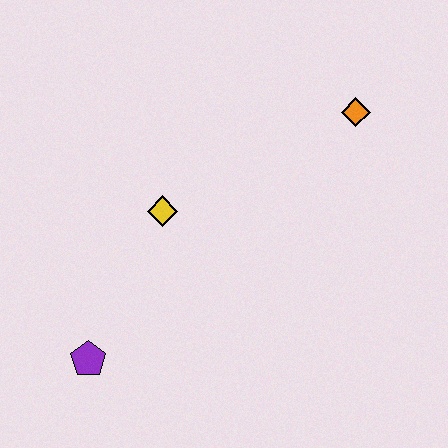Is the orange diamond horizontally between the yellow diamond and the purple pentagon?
No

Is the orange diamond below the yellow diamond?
No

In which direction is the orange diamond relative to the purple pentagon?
The orange diamond is to the right of the purple pentagon.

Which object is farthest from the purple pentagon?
The orange diamond is farthest from the purple pentagon.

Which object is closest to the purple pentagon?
The yellow diamond is closest to the purple pentagon.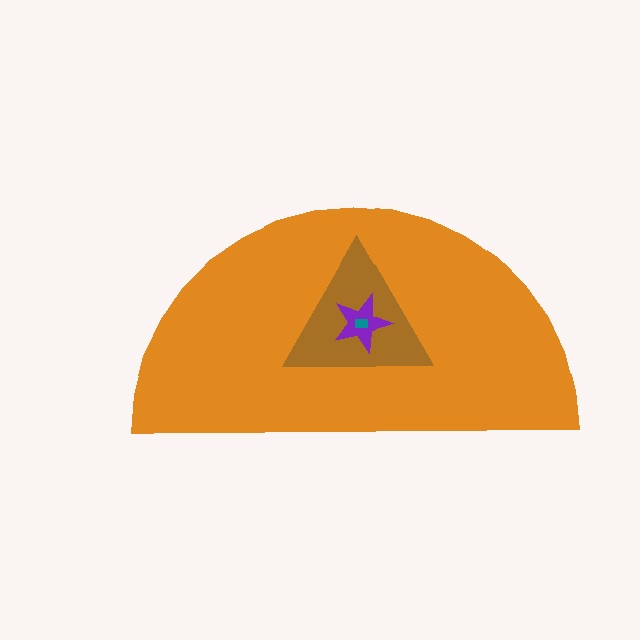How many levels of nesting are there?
4.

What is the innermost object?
The teal rectangle.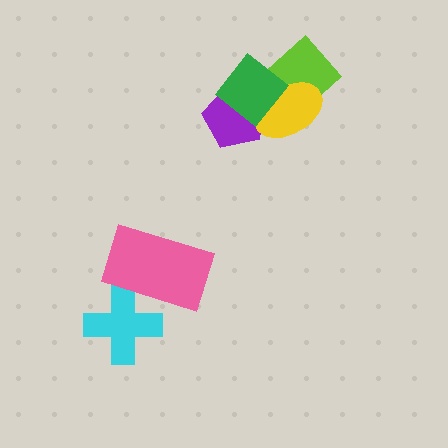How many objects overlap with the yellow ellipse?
3 objects overlap with the yellow ellipse.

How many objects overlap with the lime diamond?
2 objects overlap with the lime diamond.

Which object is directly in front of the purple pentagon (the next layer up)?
The yellow ellipse is directly in front of the purple pentagon.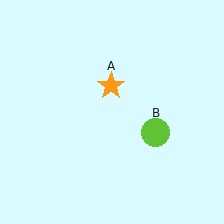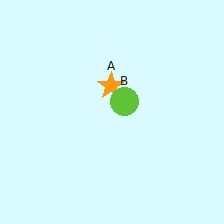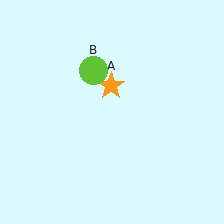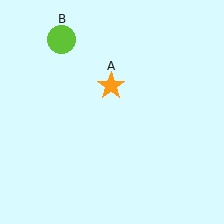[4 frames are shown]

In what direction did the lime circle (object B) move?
The lime circle (object B) moved up and to the left.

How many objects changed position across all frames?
1 object changed position: lime circle (object B).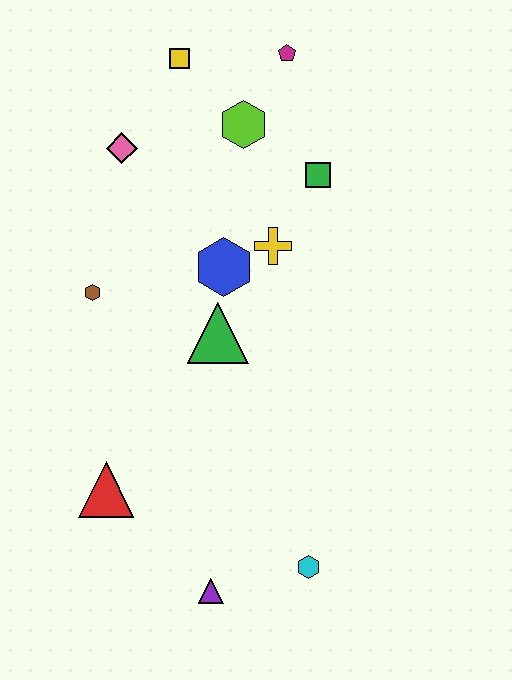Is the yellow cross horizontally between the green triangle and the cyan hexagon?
Yes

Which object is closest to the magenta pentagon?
The lime hexagon is closest to the magenta pentagon.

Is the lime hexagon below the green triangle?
No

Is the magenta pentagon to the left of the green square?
Yes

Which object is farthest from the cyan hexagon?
The yellow square is farthest from the cyan hexagon.